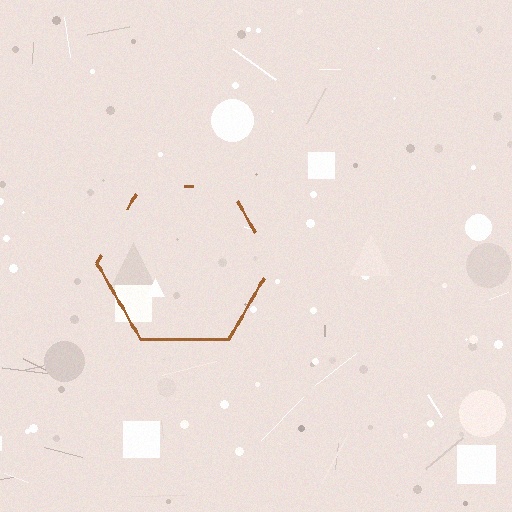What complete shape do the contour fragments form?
The contour fragments form a hexagon.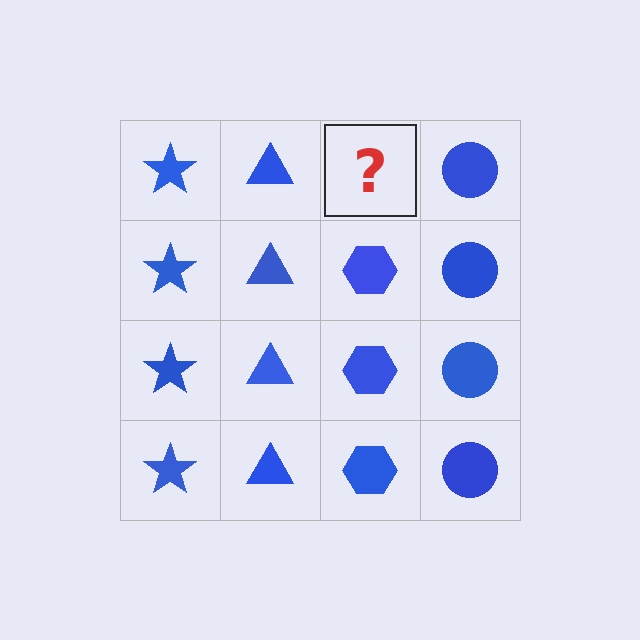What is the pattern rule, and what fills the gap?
The rule is that each column has a consistent shape. The gap should be filled with a blue hexagon.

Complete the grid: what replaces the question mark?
The question mark should be replaced with a blue hexagon.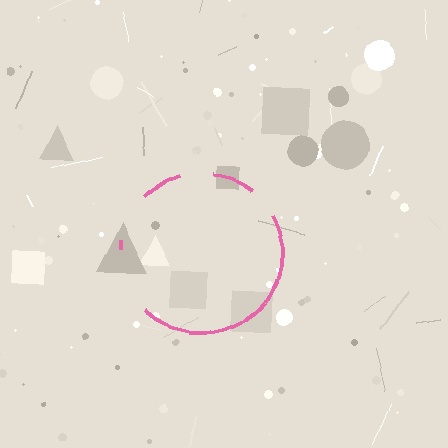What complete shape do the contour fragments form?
The contour fragments form a circle.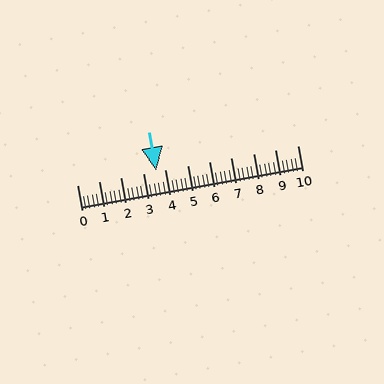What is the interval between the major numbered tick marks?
The major tick marks are spaced 1 units apart.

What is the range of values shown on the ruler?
The ruler shows values from 0 to 10.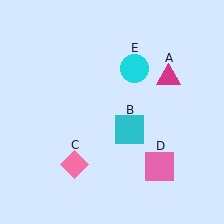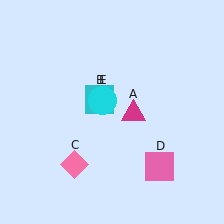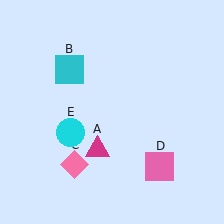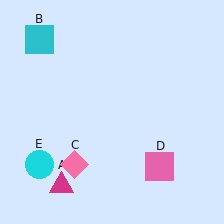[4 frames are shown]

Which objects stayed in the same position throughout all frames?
Pink diamond (object C) and pink square (object D) remained stationary.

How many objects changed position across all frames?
3 objects changed position: magenta triangle (object A), cyan square (object B), cyan circle (object E).